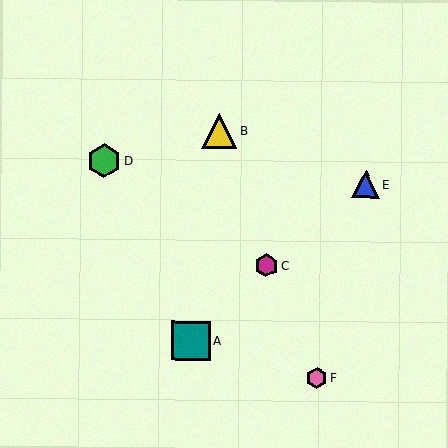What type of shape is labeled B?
Shape B is a yellow triangle.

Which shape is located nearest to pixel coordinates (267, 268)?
The magenta hexagon (labeled C) at (266, 266) is nearest to that location.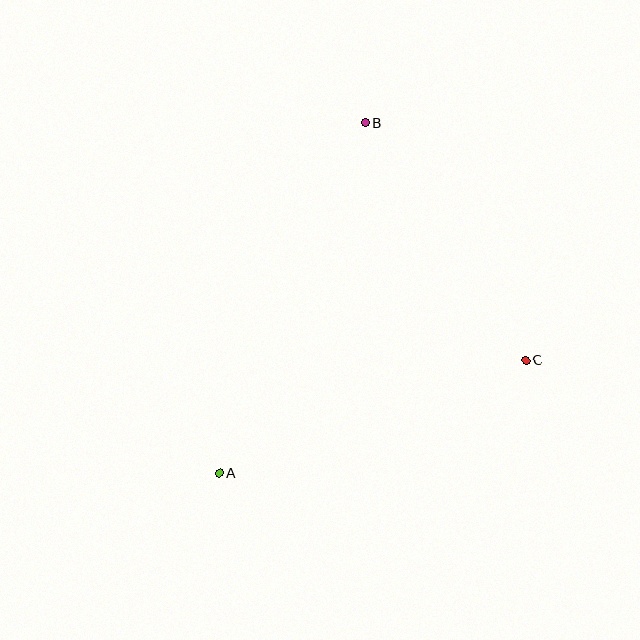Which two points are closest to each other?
Points B and C are closest to each other.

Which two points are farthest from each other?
Points A and B are farthest from each other.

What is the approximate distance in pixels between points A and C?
The distance between A and C is approximately 326 pixels.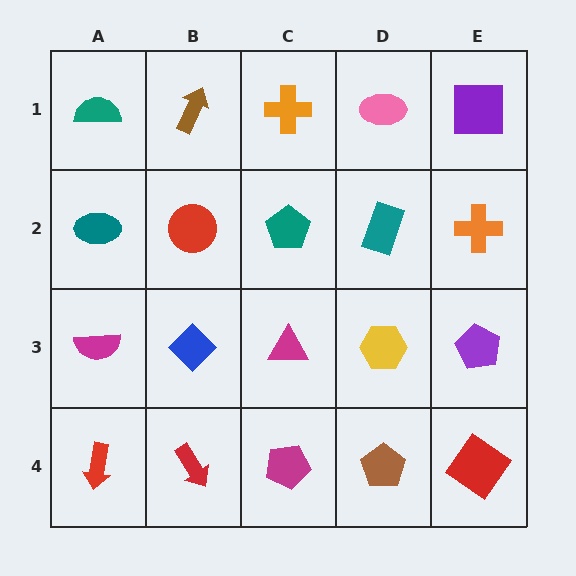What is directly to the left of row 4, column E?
A brown pentagon.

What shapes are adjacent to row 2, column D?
A pink ellipse (row 1, column D), a yellow hexagon (row 3, column D), a teal pentagon (row 2, column C), an orange cross (row 2, column E).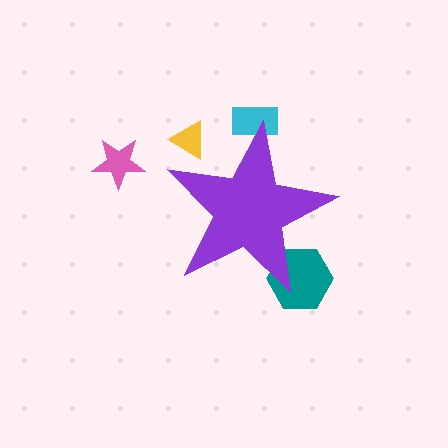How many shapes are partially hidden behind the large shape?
3 shapes are partially hidden.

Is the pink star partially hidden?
No, the pink star is fully visible.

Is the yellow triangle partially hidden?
Yes, the yellow triangle is partially hidden behind the purple star.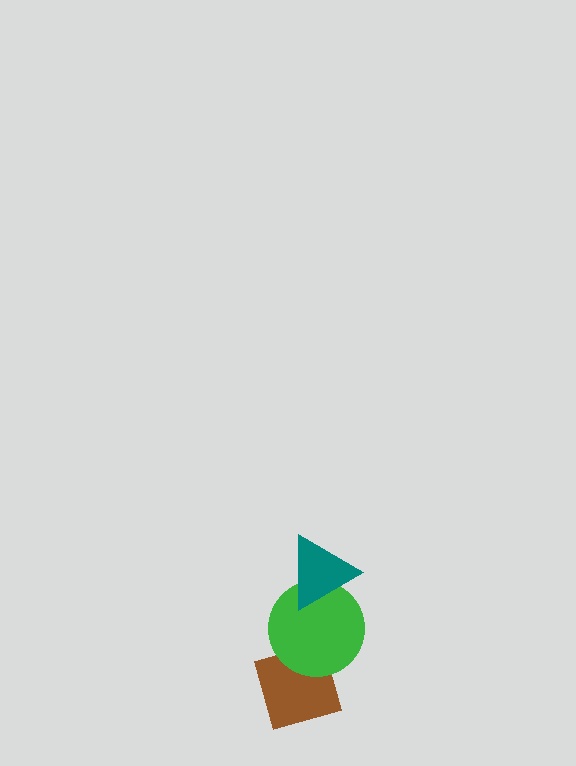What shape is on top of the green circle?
The teal triangle is on top of the green circle.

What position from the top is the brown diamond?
The brown diamond is 3rd from the top.